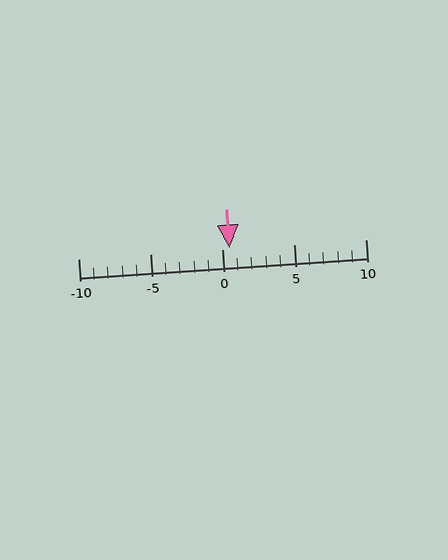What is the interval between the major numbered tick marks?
The major tick marks are spaced 5 units apart.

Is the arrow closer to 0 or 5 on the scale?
The arrow is closer to 0.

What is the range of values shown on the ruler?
The ruler shows values from -10 to 10.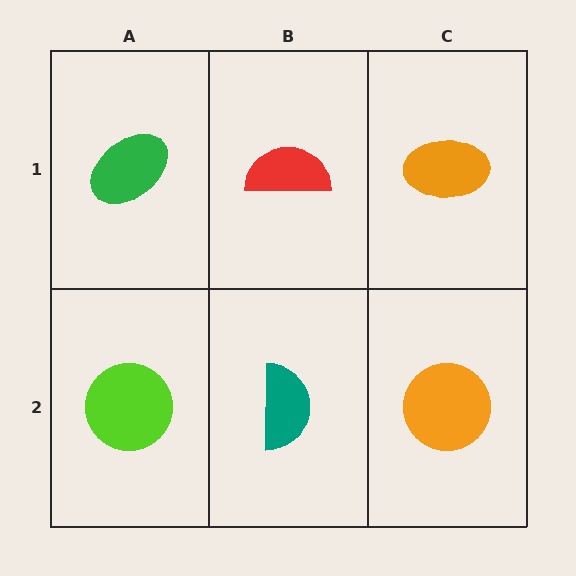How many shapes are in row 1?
3 shapes.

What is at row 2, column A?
A lime circle.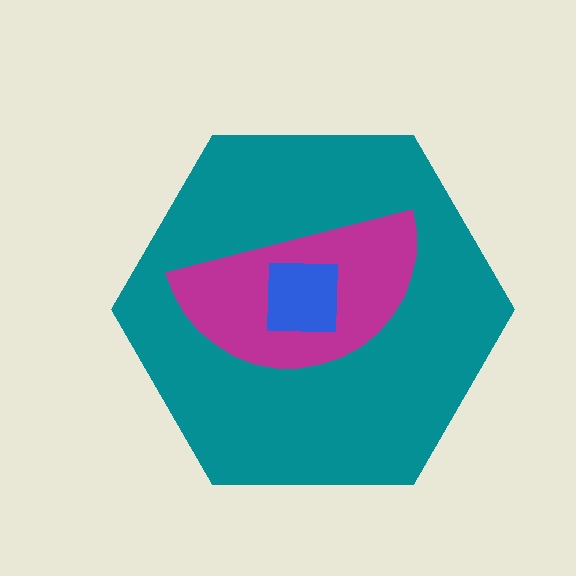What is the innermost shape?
The blue square.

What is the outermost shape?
The teal hexagon.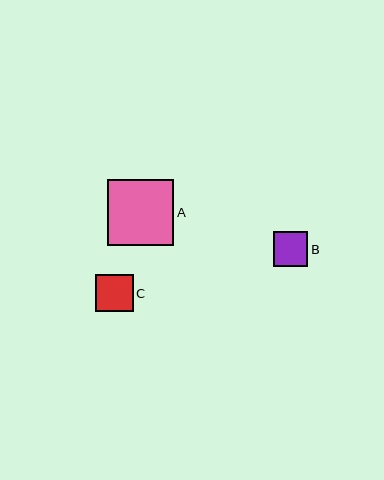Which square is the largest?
Square A is the largest with a size of approximately 66 pixels.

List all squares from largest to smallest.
From largest to smallest: A, C, B.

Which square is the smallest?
Square B is the smallest with a size of approximately 35 pixels.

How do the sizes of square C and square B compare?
Square C and square B are approximately the same size.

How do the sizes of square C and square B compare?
Square C and square B are approximately the same size.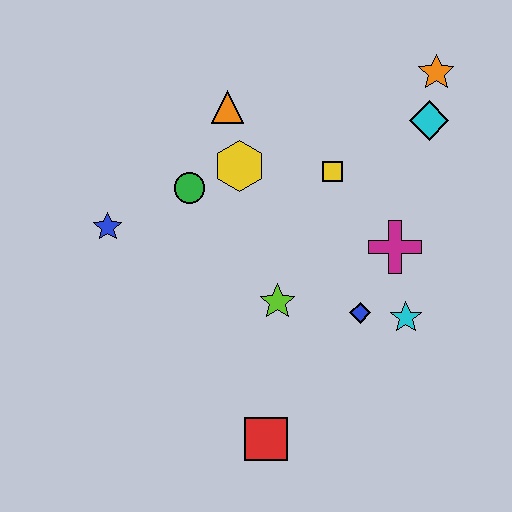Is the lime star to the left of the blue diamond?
Yes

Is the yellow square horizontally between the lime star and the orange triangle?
No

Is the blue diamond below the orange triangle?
Yes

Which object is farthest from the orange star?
The red square is farthest from the orange star.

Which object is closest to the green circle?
The yellow hexagon is closest to the green circle.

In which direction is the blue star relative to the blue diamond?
The blue star is to the left of the blue diamond.